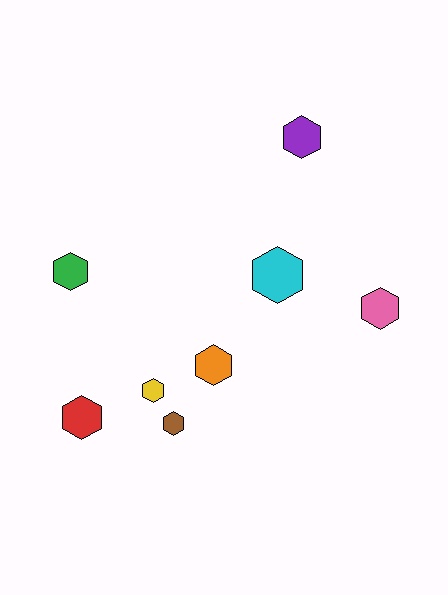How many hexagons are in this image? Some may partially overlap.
There are 8 hexagons.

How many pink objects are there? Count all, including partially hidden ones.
There is 1 pink object.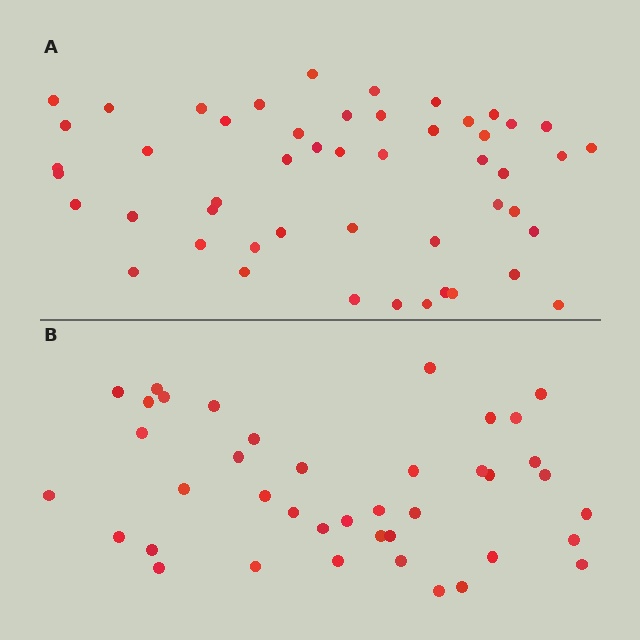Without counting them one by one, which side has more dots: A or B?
Region A (the top region) has more dots.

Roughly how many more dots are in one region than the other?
Region A has roughly 10 or so more dots than region B.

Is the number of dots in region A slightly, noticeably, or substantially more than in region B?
Region A has noticeably more, but not dramatically so. The ratio is roughly 1.2 to 1.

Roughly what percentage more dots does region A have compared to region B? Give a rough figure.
About 25% more.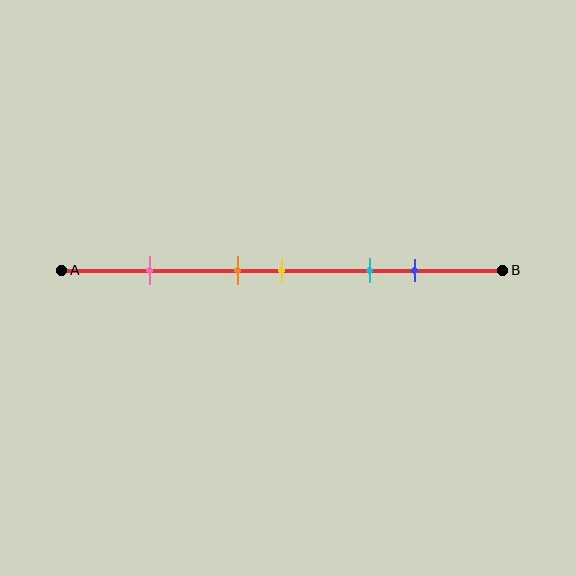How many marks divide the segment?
There are 5 marks dividing the segment.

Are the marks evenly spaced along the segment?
No, the marks are not evenly spaced.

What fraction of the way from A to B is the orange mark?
The orange mark is approximately 40% (0.4) of the way from A to B.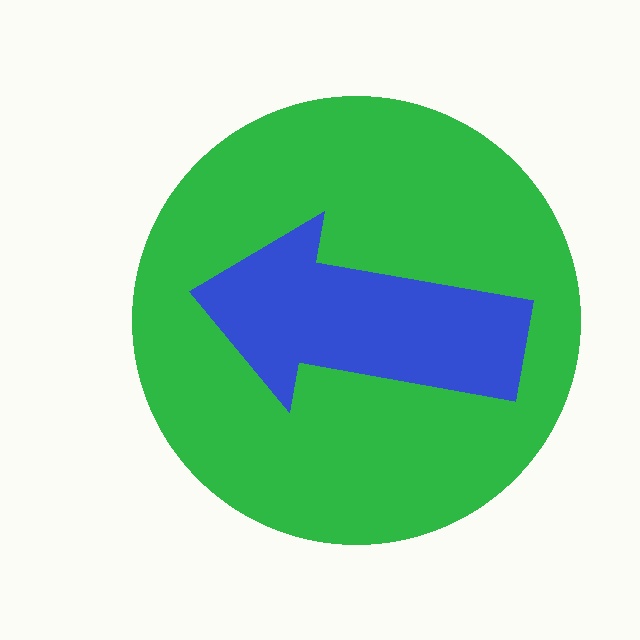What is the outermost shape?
The green circle.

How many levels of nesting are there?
2.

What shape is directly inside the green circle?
The blue arrow.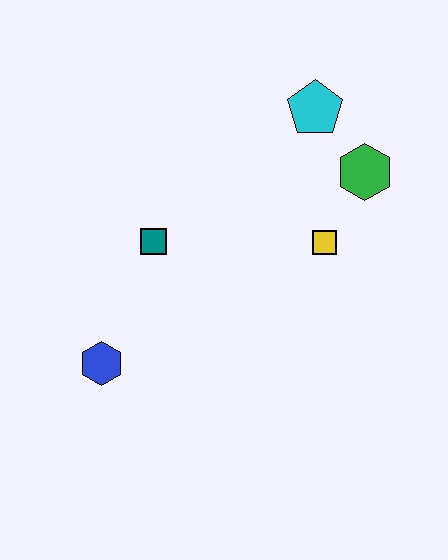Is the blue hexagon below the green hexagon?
Yes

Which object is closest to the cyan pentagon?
The green hexagon is closest to the cyan pentagon.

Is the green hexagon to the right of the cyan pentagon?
Yes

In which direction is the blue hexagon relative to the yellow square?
The blue hexagon is to the left of the yellow square.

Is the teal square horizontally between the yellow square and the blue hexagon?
Yes